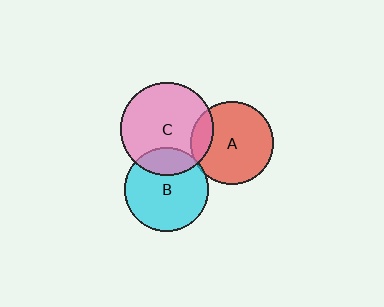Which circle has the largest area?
Circle C (pink).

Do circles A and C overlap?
Yes.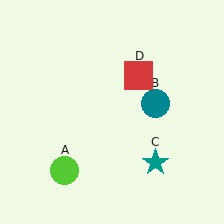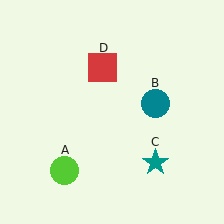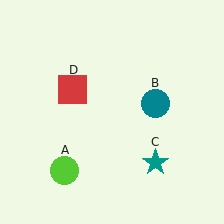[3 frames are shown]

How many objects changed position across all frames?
1 object changed position: red square (object D).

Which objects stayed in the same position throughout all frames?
Lime circle (object A) and teal circle (object B) and teal star (object C) remained stationary.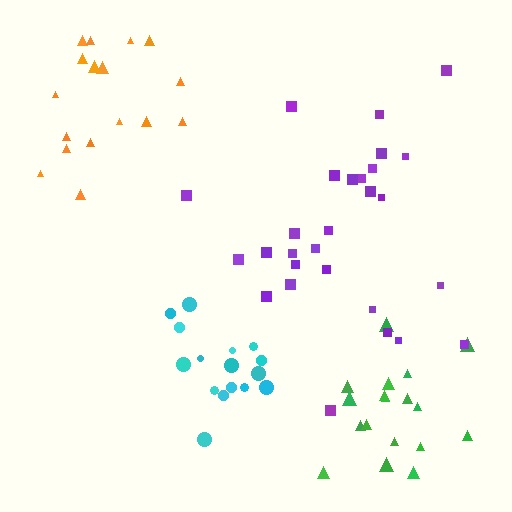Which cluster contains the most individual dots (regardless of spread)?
Purple (28).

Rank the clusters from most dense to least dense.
cyan, green, orange, purple.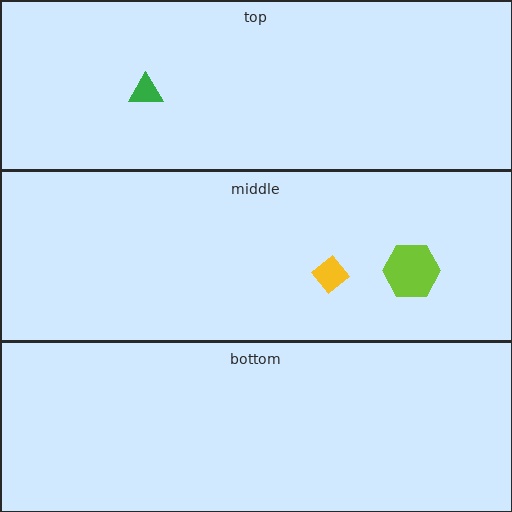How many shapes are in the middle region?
2.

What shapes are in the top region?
The green triangle.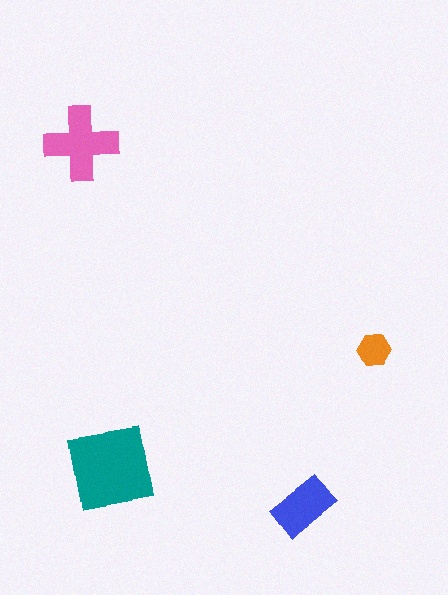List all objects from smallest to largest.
The orange hexagon, the blue rectangle, the pink cross, the teal square.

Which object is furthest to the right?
The orange hexagon is rightmost.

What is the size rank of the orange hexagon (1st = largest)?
4th.